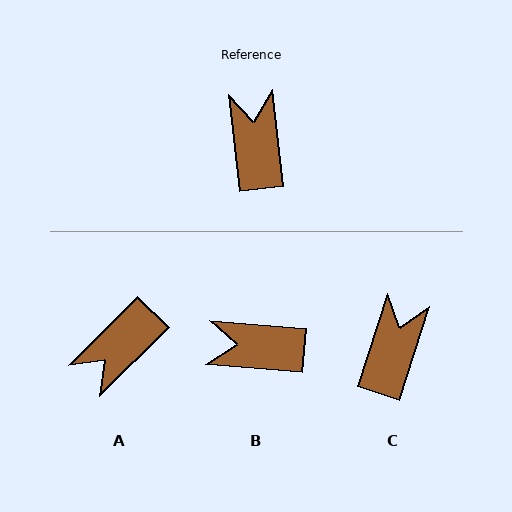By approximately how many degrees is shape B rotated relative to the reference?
Approximately 79 degrees counter-clockwise.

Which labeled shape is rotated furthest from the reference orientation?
A, about 128 degrees away.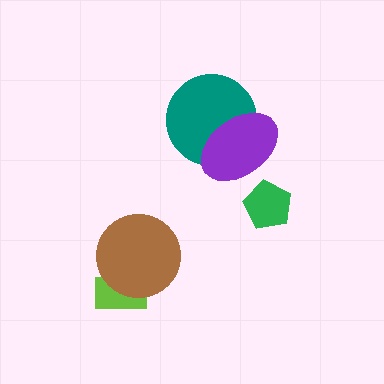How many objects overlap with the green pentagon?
0 objects overlap with the green pentagon.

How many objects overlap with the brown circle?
1 object overlaps with the brown circle.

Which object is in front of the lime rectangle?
The brown circle is in front of the lime rectangle.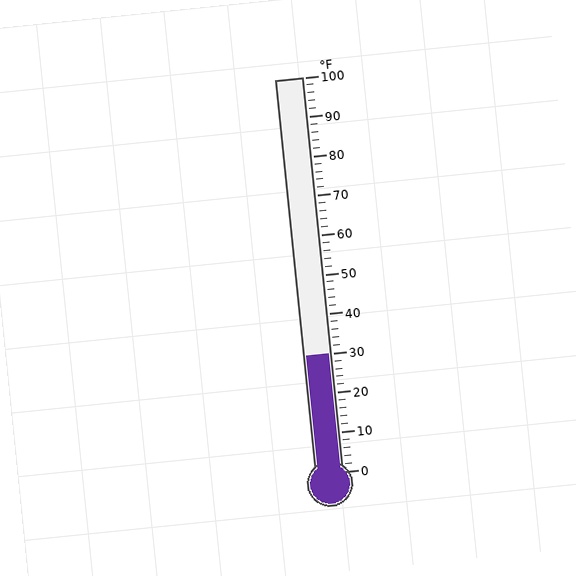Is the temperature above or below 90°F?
The temperature is below 90°F.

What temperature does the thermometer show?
The thermometer shows approximately 30°F.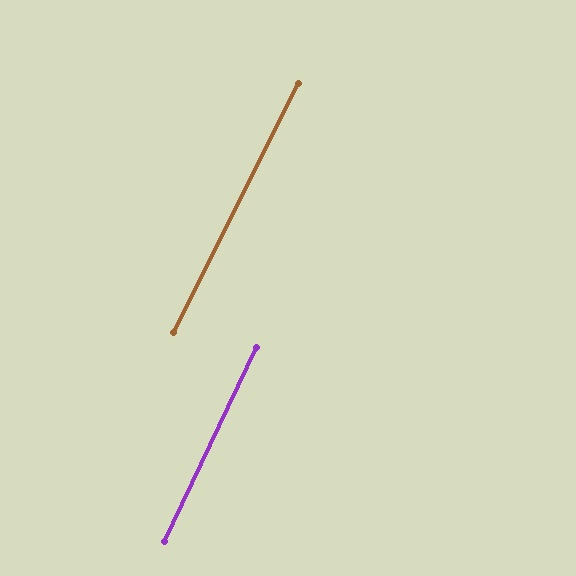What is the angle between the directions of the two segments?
Approximately 1 degree.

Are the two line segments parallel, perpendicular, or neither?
Parallel — their directions differ by only 1.2°.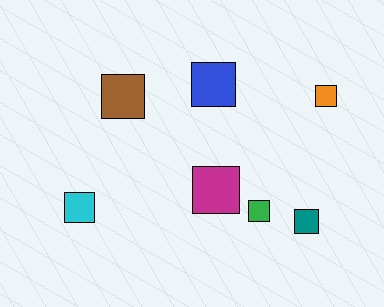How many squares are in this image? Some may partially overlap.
There are 7 squares.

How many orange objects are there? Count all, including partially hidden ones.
There is 1 orange object.